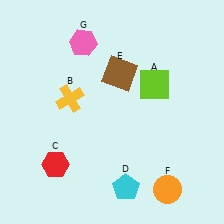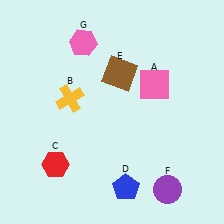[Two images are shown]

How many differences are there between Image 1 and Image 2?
There are 3 differences between the two images.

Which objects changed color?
A changed from lime to pink. D changed from cyan to blue. F changed from orange to purple.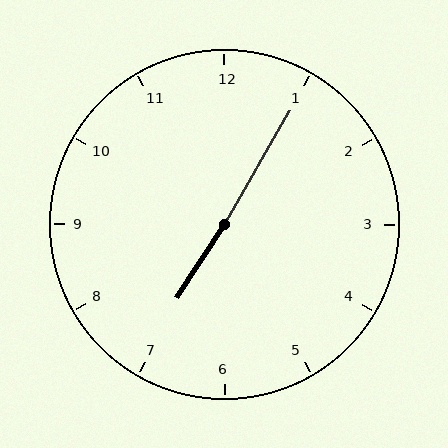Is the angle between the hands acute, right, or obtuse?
It is obtuse.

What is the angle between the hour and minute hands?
Approximately 178 degrees.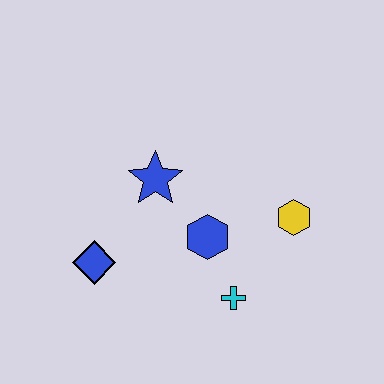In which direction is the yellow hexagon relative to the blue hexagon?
The yellow hexagon is to the right of the blue hexagon.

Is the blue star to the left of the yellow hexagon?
Yes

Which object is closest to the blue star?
The blue hexagon is closest to the blue star.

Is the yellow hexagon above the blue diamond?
Yes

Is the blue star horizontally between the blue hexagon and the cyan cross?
No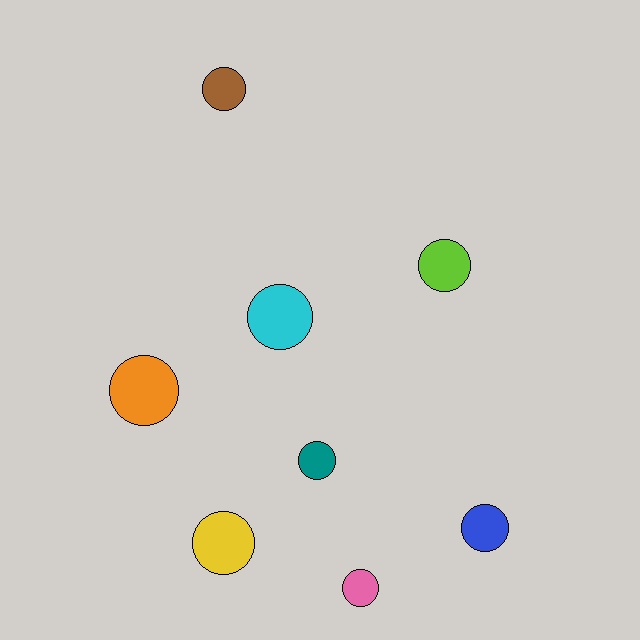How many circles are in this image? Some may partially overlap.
There are 8 circles.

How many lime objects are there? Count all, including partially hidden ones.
There is 1 lime object.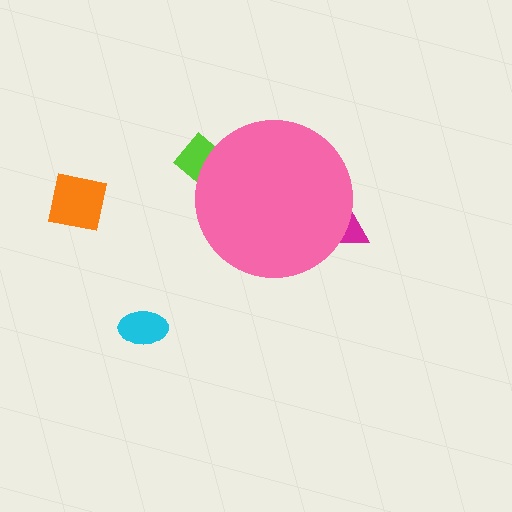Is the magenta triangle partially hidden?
Yes, the magenta triangle is partially hidden behind the pink circle.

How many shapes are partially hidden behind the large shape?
2 shapes are partially hidden.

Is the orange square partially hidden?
No, the orange square is fully visible.